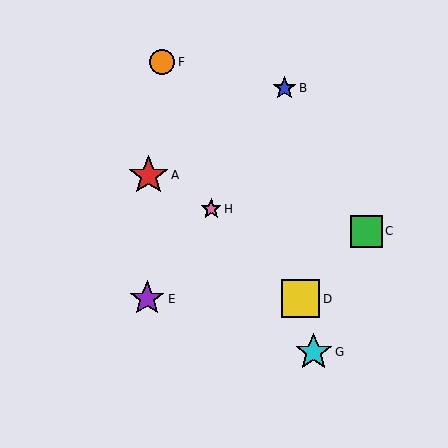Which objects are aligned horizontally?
Objects D, E are aligned horizontally.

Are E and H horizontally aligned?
No, E is at y≈299 and H is at y≈209.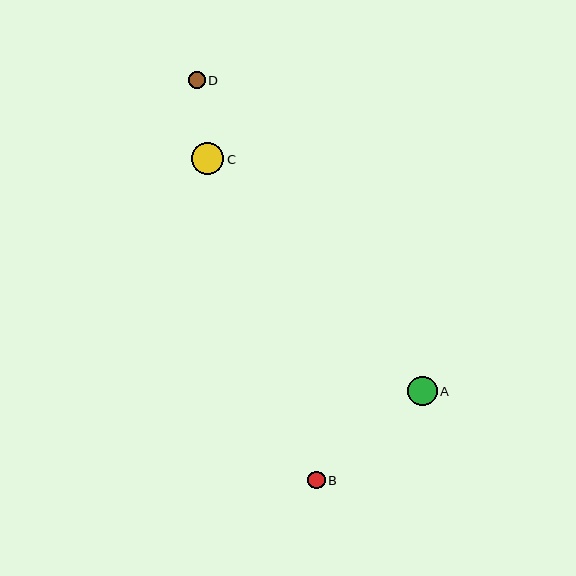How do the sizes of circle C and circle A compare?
Circle C and circle A are approximately the same size.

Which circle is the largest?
Circle C is the largest with a size of approximately 32 pixels.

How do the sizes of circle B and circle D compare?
Circle B and circle D are approximately the same size.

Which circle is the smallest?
Circle D is the smallest with a size of approximately 16 pixels.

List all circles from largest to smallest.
From largest to smallest: C, A, B, D.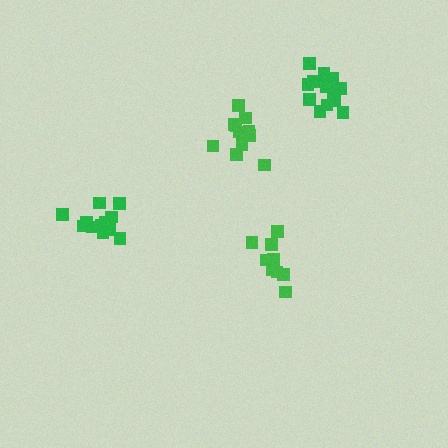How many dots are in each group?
Group 1: 12 dots, Group 2: 14 dots, Group 3: 10 dots, Group 4: 11 dots (47 total).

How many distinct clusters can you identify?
There are 4 distinct clusters.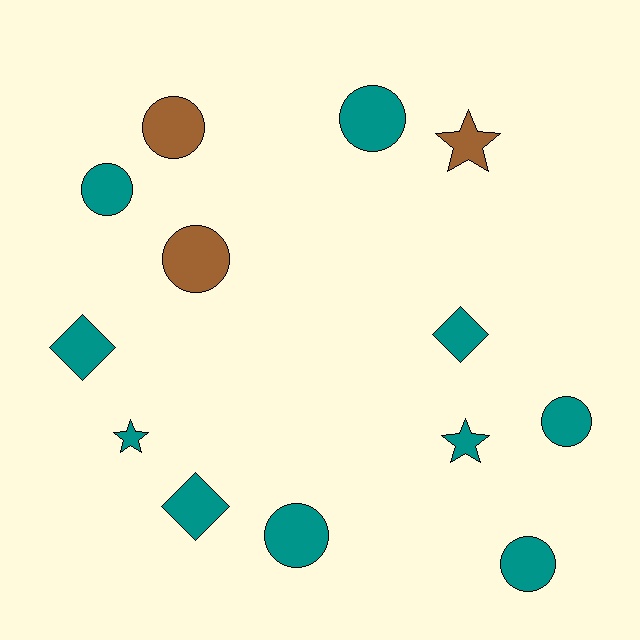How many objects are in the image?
There are 13 objects.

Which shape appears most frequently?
Circle, with 7 objects.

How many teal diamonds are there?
There are 3 teal diamonds.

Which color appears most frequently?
Teal, with 10 objects.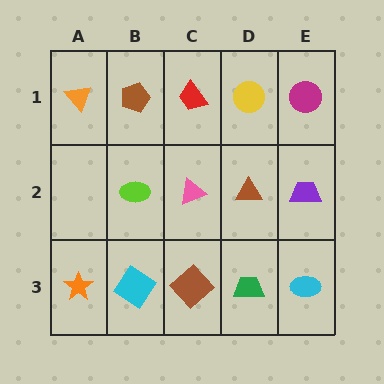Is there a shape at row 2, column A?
No, that cell is empty.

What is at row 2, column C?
A pink triangle.